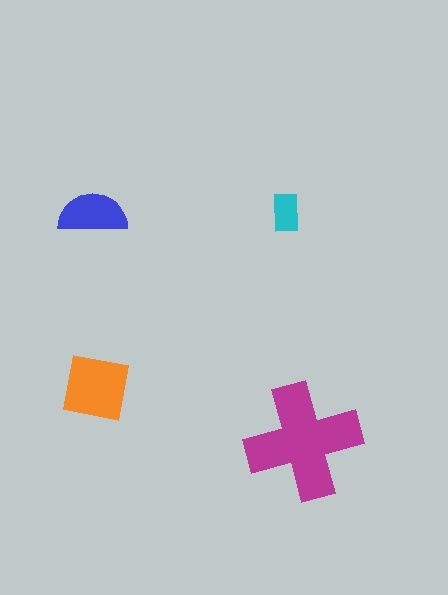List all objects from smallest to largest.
The cyan rectangle, the blue semicircle, the orange square, the magenta cross.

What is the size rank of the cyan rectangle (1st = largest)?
4th.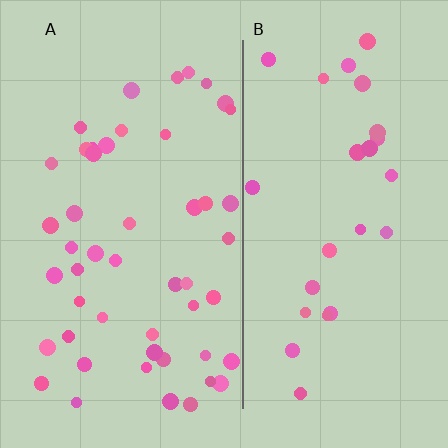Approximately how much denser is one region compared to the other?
Approximately 1.9× — region A over region B.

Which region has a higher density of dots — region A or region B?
A (the left).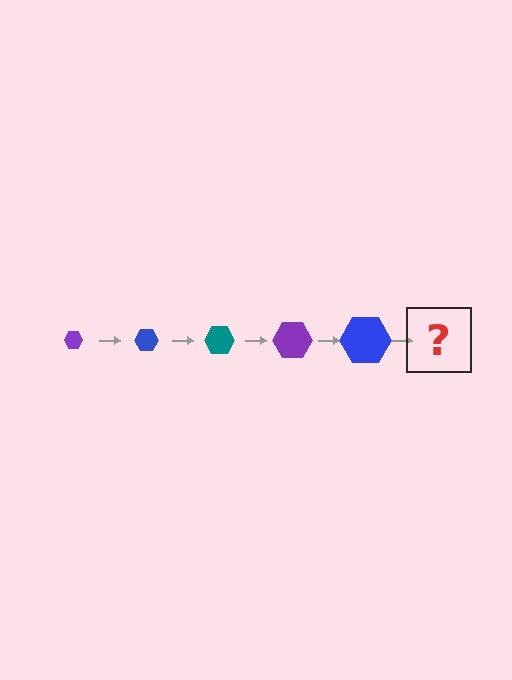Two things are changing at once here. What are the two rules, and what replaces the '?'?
The two rules are that the hexagon grows larger each step and the color cycles through purple, blue, and teal. The '?' should be a teal hexagon, larger than the previous one.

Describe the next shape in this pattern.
It should be a teal hexagon, larger than the previous one.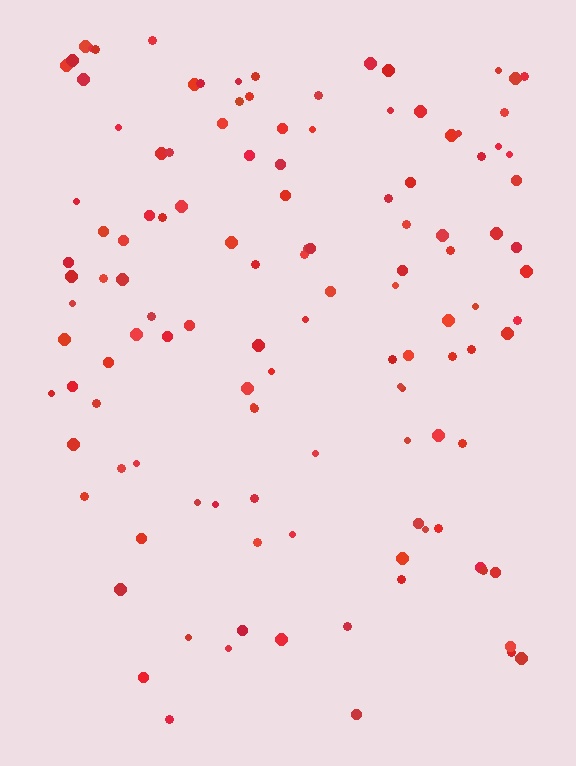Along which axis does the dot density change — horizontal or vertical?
Vertical.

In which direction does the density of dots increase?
From bottom to top, with the top side densest.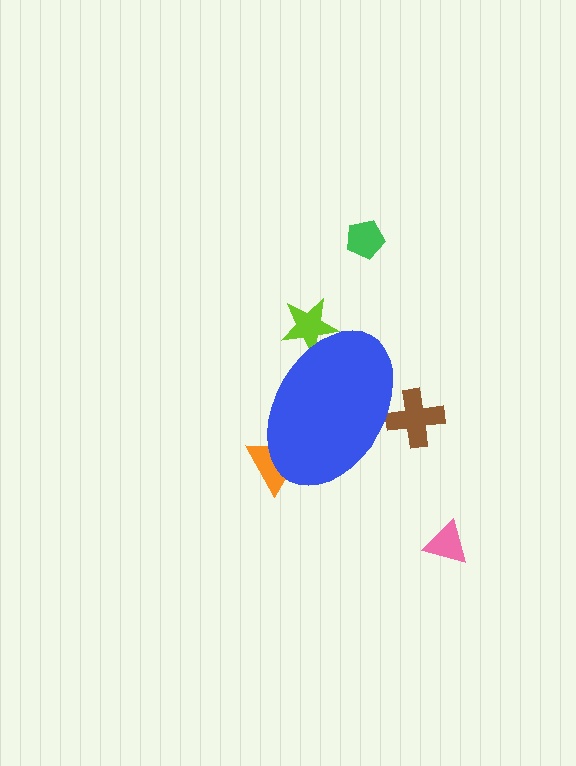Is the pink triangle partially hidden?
No, the pink triangle is fully visible.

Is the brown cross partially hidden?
Yes, the brown cross is partially hidden behind the blue ellipse.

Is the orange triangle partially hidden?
Yes, the orange triangle is partially hidden behind the blue ellipse.